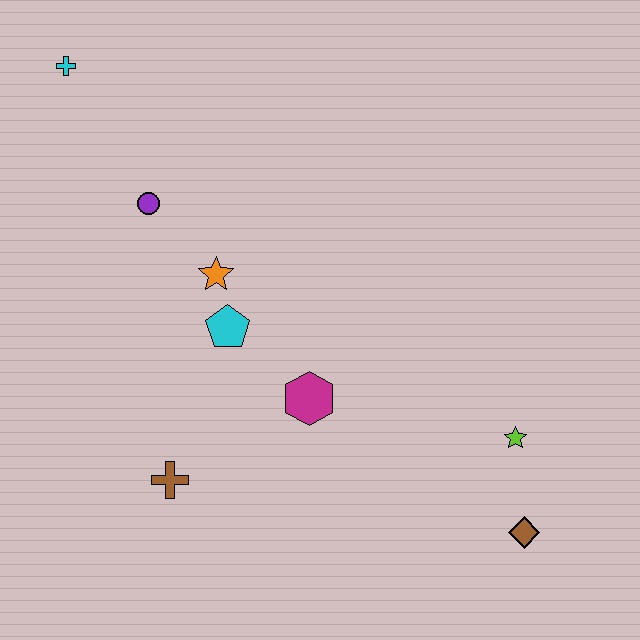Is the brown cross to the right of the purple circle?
Yes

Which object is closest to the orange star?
The cyan pentagon is closest to the orange star.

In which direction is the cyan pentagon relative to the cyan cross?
The cyan pentagon is below the cyan cross.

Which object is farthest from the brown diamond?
The cyan cross is farthest from the brown diamond.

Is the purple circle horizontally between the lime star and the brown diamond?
No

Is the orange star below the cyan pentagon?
No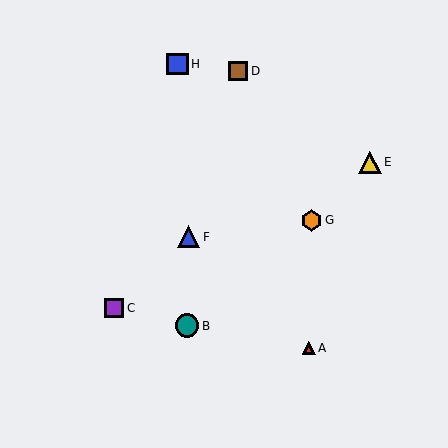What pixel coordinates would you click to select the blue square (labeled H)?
Click at (177, 64) to select the blue square H.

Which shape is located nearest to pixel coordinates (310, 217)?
The orange hexagon (labeled G) at (311, 220) is nearest to that location.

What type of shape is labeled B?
Shape B is a teal circle.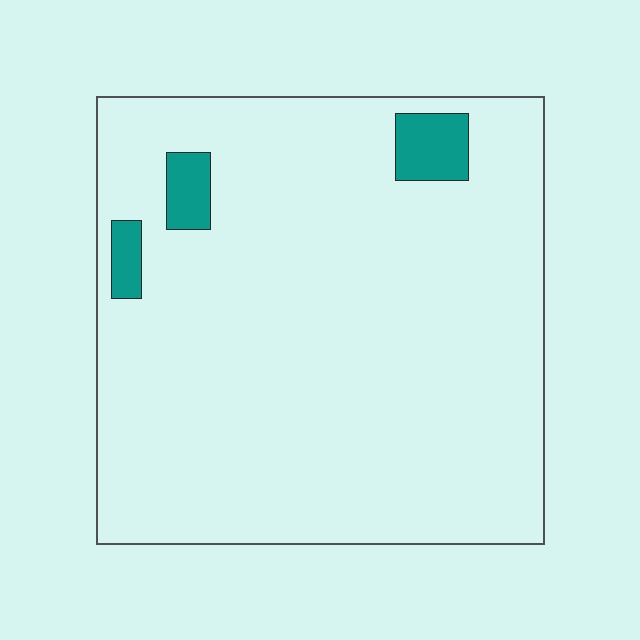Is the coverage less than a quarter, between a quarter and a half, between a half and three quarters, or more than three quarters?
Less than a quarter.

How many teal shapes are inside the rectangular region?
3.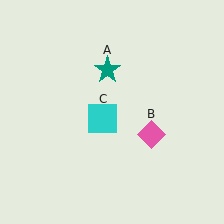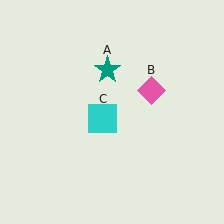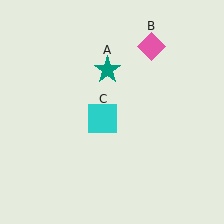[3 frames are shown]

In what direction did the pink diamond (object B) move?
The pink diamond (object B) moved up.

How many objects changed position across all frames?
1 object changed position: pink diamond (object B).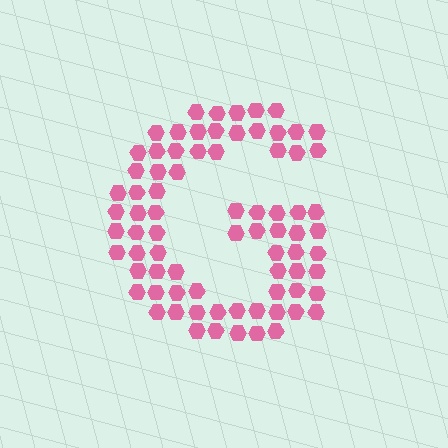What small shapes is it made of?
It is made of small hexagons.